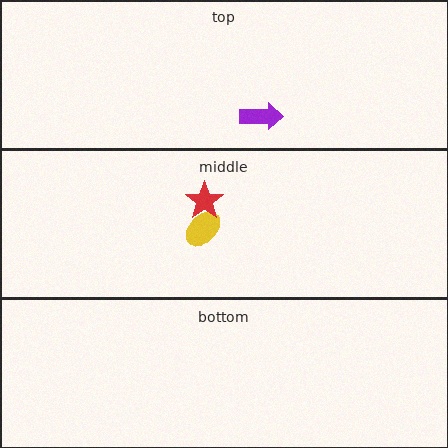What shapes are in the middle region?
The yellow ellipse, the red star.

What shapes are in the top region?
The purple arrow.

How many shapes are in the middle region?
2.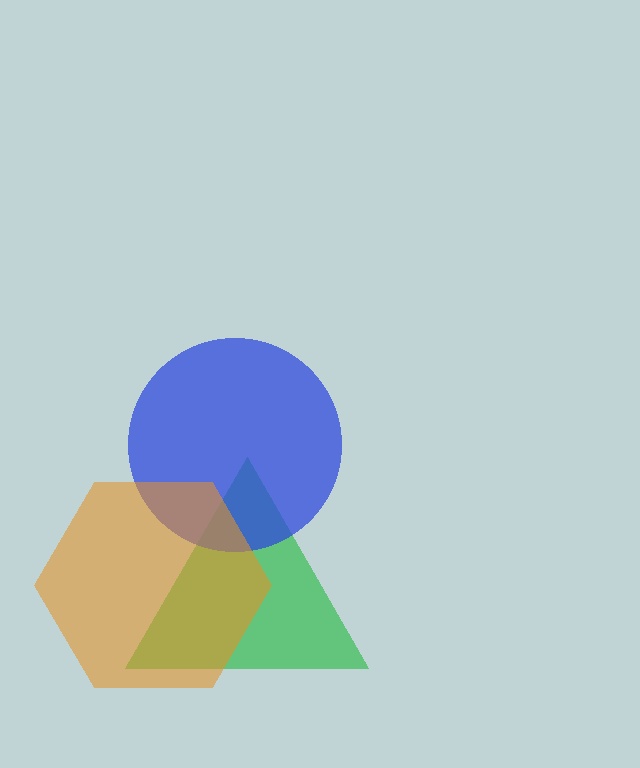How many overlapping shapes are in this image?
There are 3 overlapping shapes in the image.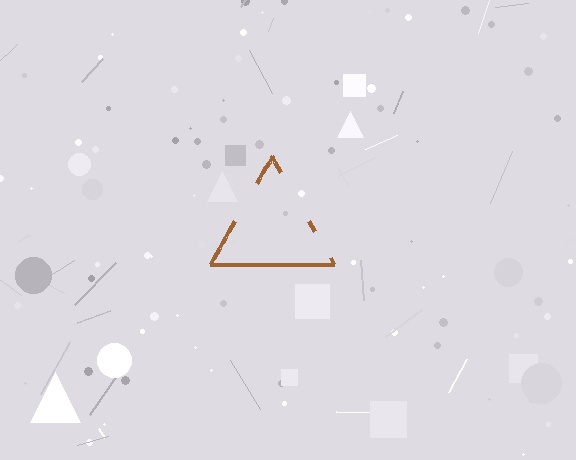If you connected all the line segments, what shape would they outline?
They would outline a triangle.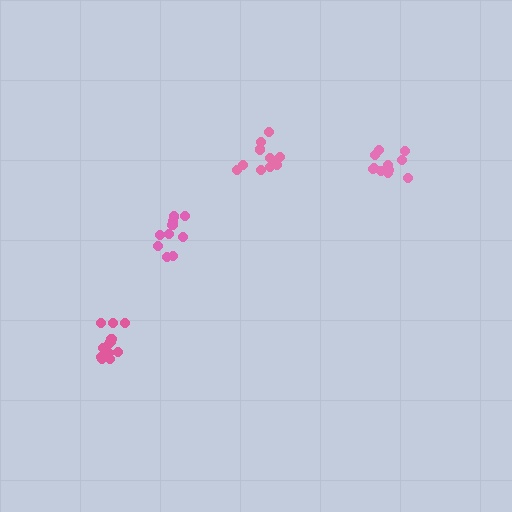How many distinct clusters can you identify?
There are 4 distinct clusters.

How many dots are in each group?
Group 1: 14 dots, Group 2: 11 dots, Group 3: 11 dots, Group 4: 11 dots (47 total).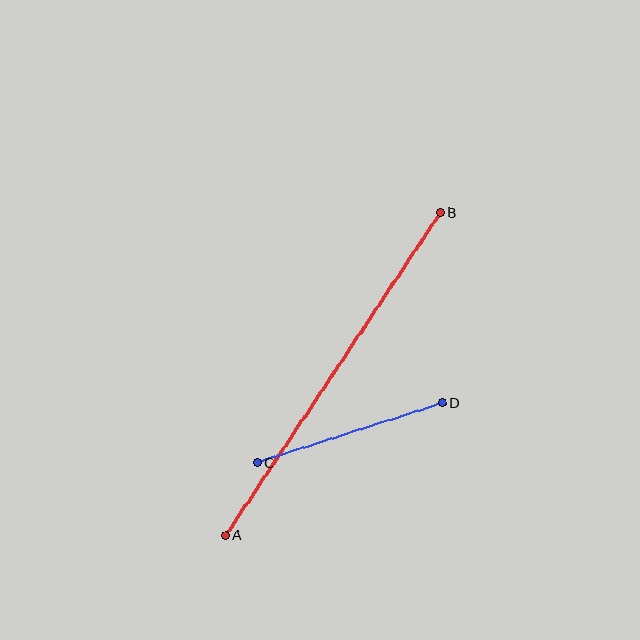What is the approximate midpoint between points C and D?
The midpoint is at approximately (350, 432) pixels.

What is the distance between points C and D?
The distance is approximately 195 pixels.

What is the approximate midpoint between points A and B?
The midpoint is at approximately (333, 374) pixels.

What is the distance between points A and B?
The distance is approximately 388 pixels.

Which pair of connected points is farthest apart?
Points A and B are farthest apart.